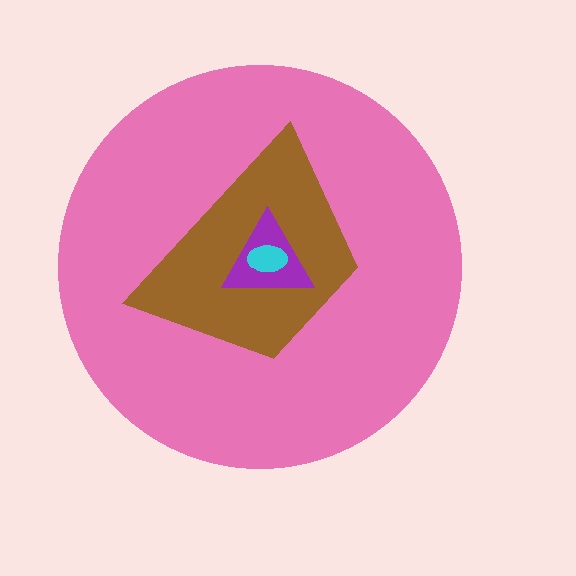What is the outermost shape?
The pink circle.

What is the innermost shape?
The cyan ellipse.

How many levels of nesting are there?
4.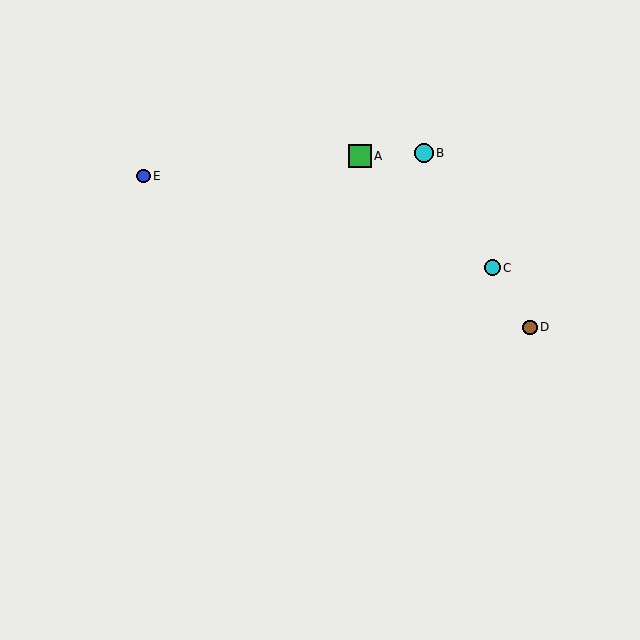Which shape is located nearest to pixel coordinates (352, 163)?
The green square (labeled A) at (360, 156) is nearest to that location.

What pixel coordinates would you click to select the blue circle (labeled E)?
Click at (144, 176) to select the blue circle E.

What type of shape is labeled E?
Shape E is a blue circle.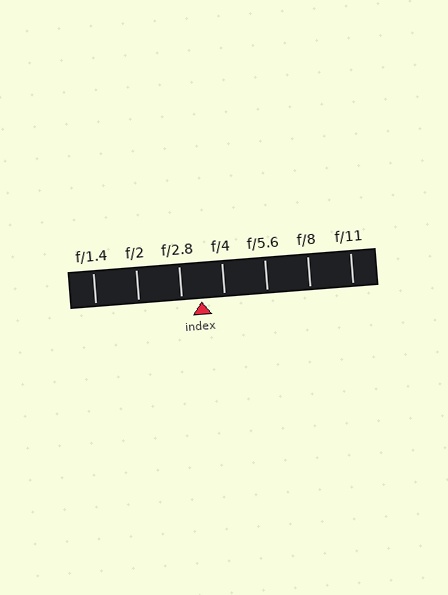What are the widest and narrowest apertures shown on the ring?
The widest aperture shown is f/1.4 and the narrowest is f/11.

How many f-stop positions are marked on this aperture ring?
There are 7 f-stop positions marked.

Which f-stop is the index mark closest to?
The index mark is closest to f/2.8.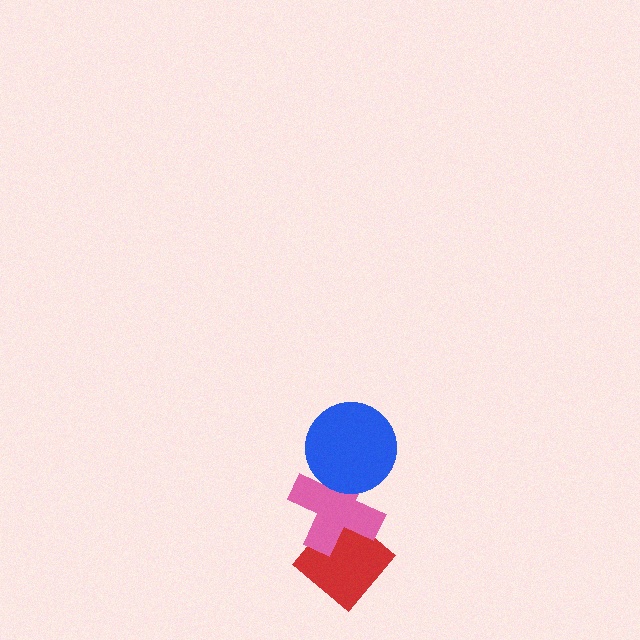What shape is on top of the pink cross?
The blue circle is on top of the pink cross.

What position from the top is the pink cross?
The pink cross is 2nd from the top.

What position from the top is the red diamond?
The red diamond is 3rd from the top.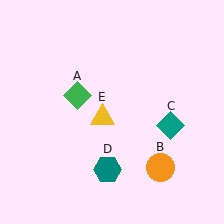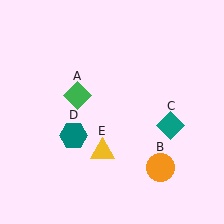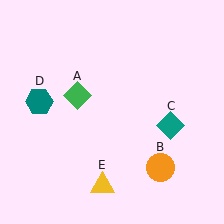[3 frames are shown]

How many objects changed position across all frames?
2 objects changed position: teal hexagon (object D), yellow triangle (object E).